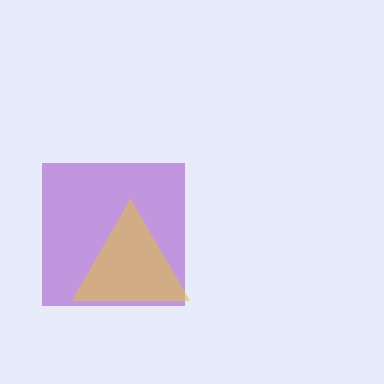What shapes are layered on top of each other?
The layered shapes are: a purple square, a yellow triangle.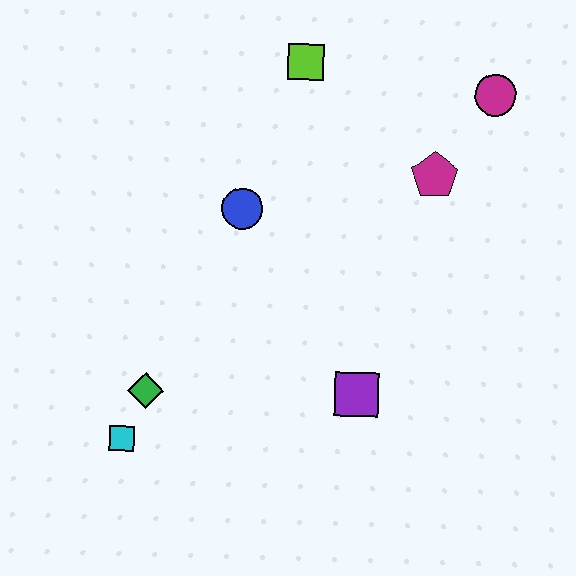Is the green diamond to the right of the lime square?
No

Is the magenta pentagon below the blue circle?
No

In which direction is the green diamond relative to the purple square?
The green diamond is to the left of the purple square.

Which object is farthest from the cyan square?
The magenta circle is farthest from the cyan square.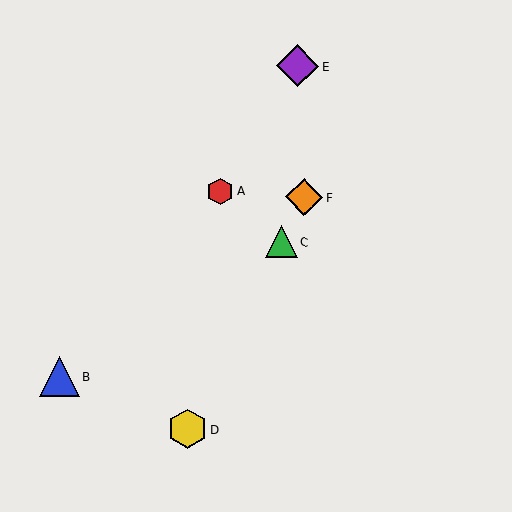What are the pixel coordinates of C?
Object C is at (281, 242).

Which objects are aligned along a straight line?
Objects C, D, F are aligned along a straight line.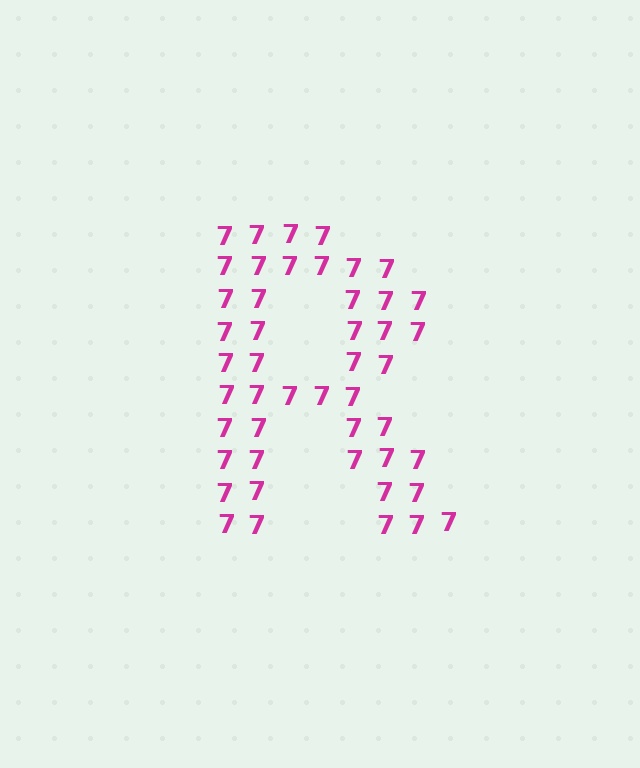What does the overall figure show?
The overall figure shows the letter R.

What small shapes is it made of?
It is made of small digit 7's.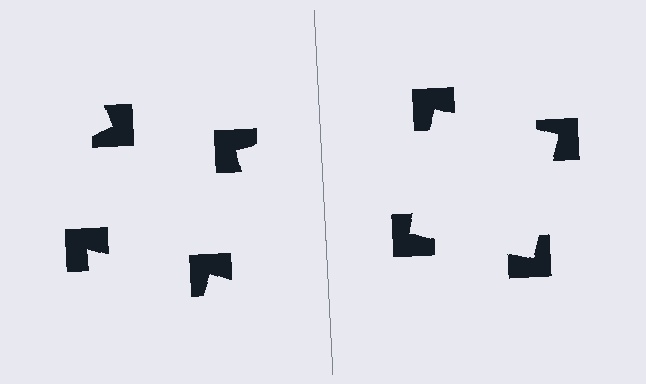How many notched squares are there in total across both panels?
8 — 4 on each side.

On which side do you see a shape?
An illusory square appears on the right side. On the left side the wedge cuts are rotated, so no coherent shape forms.